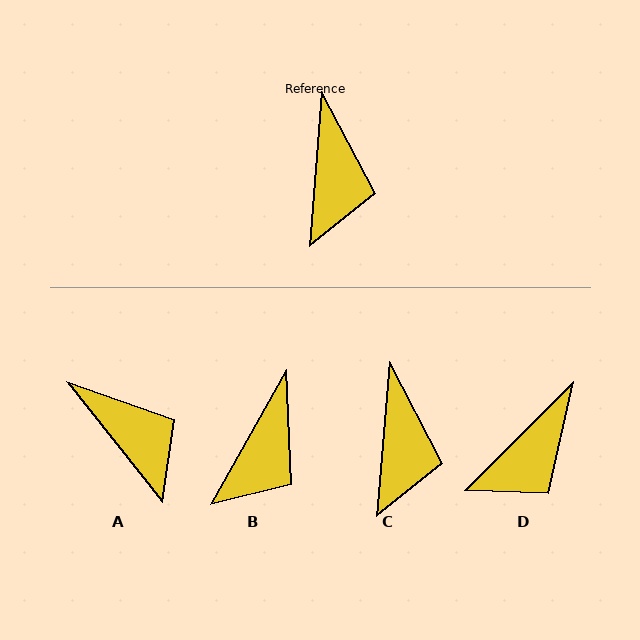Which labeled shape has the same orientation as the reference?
C.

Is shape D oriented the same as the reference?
No, it is off by about 40 degrees.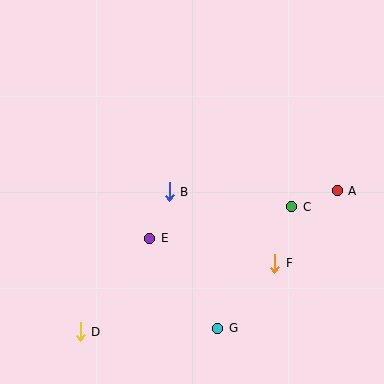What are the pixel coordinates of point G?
Point G is at (218, 328).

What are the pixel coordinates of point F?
Point F is at (275, 263).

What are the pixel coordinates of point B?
Point B is at (169, 192).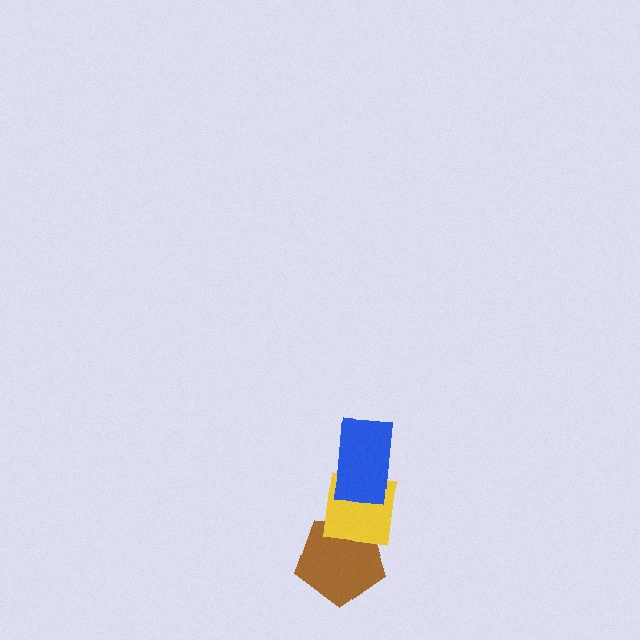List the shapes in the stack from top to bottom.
From top to bottom: the blue rectangle, the yellow square, the brown pentagon.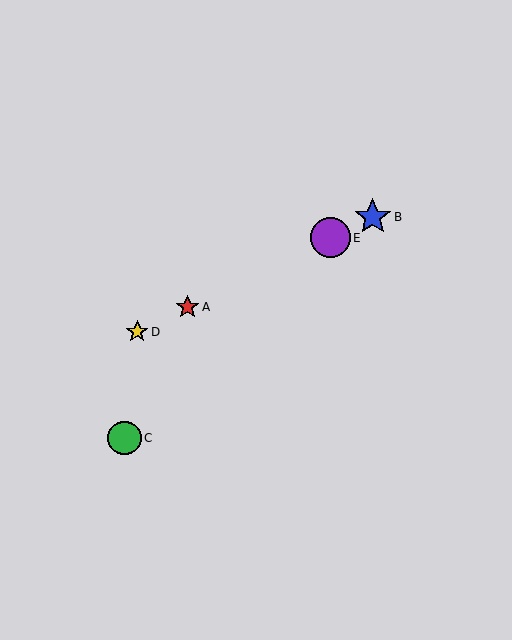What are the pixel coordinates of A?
Object A is at (188, 307).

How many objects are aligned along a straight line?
4 objects (A, B, D, E) are aligned along a straight line.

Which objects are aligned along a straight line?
Objects A, B, D, E are aligned along a straight line.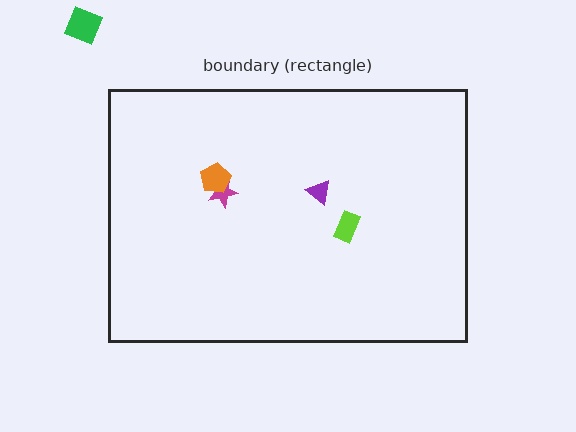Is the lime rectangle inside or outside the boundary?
Inside.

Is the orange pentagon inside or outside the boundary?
Inside.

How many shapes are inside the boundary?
4 inside, 1 outside.